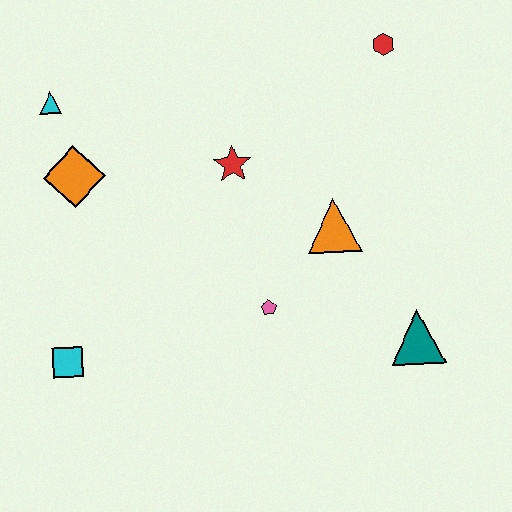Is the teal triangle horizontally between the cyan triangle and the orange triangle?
No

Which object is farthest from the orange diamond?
The teal triangle is farthest from the orange diamond.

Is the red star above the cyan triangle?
No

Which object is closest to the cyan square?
The orange diamond is closest to the cyan square.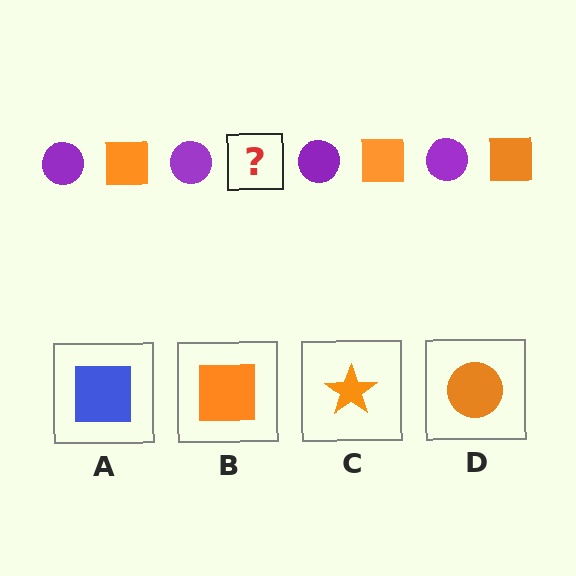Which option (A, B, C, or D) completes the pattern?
B.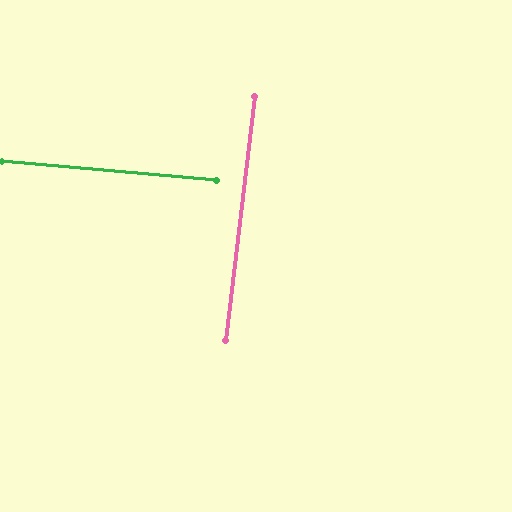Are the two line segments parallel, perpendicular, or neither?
Perpendicular — they meet at approximately 88°.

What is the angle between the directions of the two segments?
Approximately 88 degrees.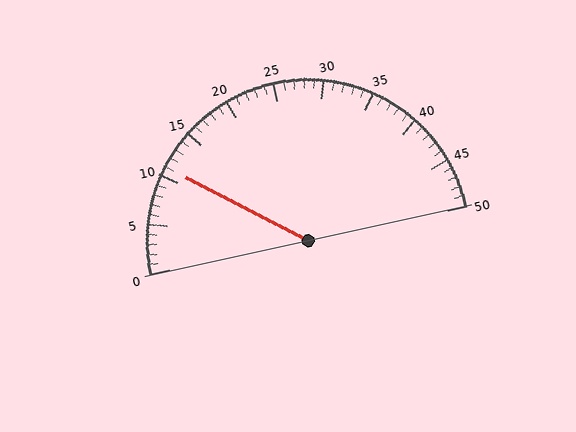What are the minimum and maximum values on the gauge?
The gauge ranges from 0 to 50.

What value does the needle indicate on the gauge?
The needle indicates approximately 11.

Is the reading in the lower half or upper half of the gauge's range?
The reading is in the lower half of the range (0 to 50).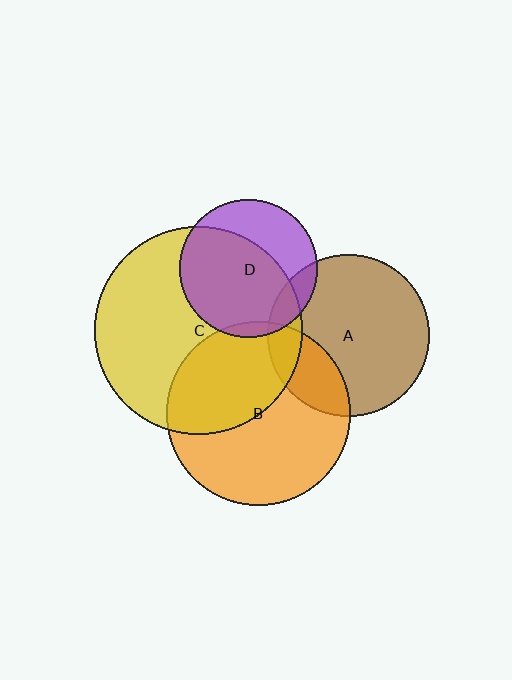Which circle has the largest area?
Circle C (yellow).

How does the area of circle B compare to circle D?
Approximately 1.8 times.